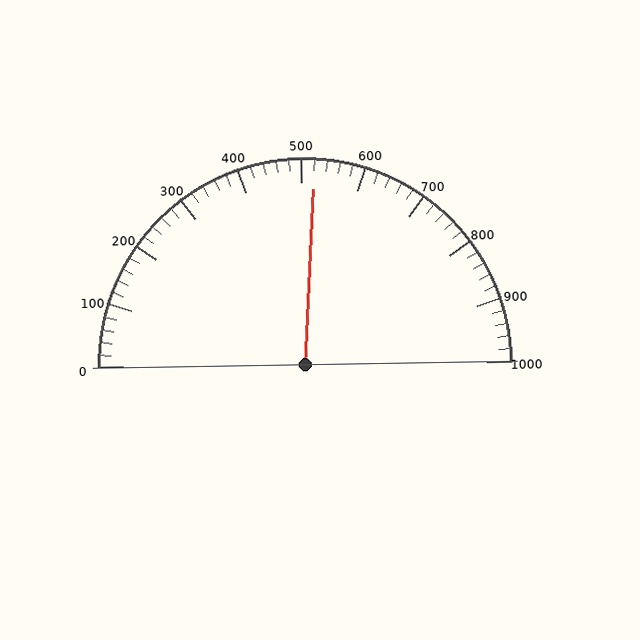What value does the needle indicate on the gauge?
The needle indicates approximately 520.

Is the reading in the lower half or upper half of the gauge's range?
The reading is in the upper half of the range (0 to 1000).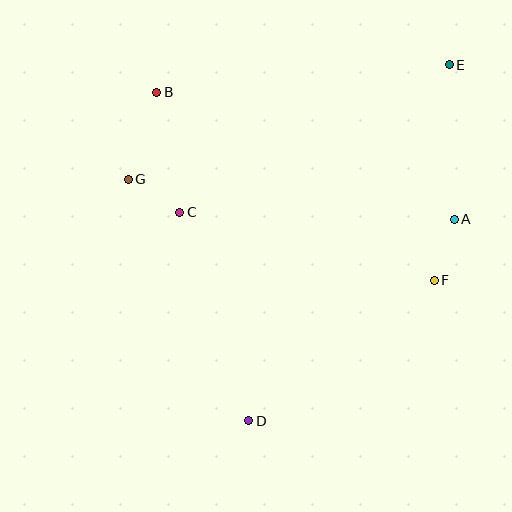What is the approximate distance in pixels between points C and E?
The distance between C and E is approximately 307 pixels.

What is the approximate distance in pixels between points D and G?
The distance between D and G is approximately 270 pixels.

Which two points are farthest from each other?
Points D and E are farthest from each other.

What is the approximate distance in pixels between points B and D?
The distance between B and D is approximately 341 pixels.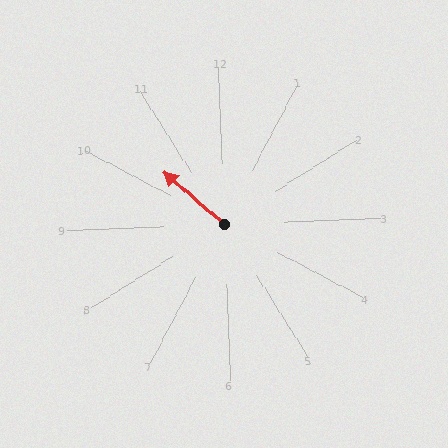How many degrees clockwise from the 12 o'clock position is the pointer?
Approximately 313 degrees.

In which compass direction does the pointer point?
Northwest.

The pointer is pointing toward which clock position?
Roughly 10 o'clock.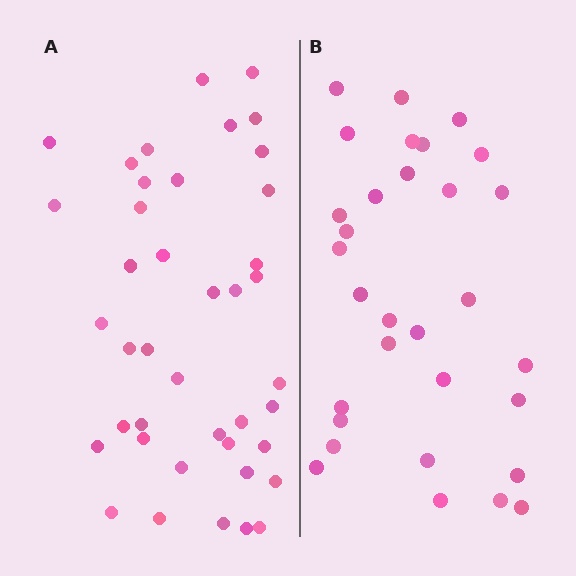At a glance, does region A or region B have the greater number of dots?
Region A (the left region) has more dots.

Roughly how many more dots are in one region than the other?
Region A has roughly 10 or so more dots than region B.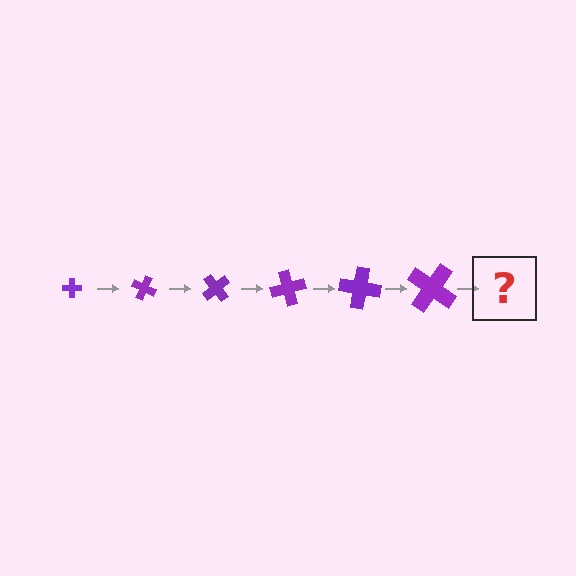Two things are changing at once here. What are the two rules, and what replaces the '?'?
The two rules are that the cross grows larger each step and it rotates 25 degrees each step. The '?' should be a cross, larger than the previous one and rotated 150 degrees from the start.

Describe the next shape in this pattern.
It should be a cross, larger than the previous one and rotated 150 degrees from the start.